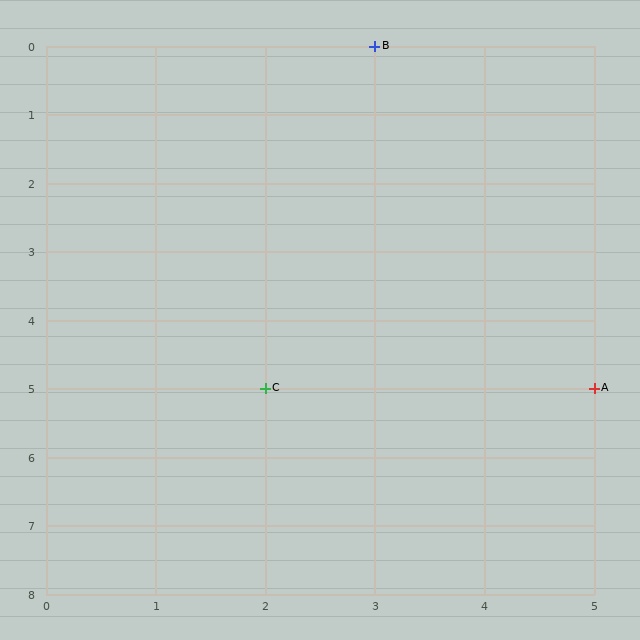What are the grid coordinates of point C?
Point C is at grid coordinates (2, 5).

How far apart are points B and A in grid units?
Points B and A are 2 columns and 5 rows apart (about 5.4 grid units diagonally).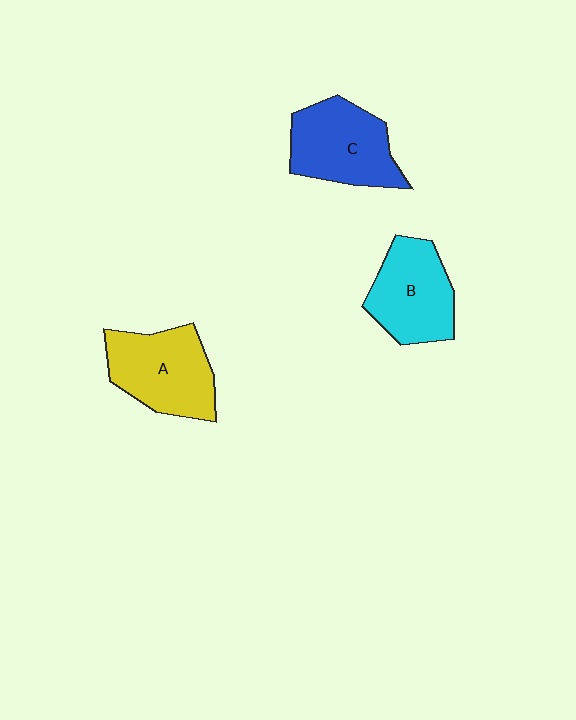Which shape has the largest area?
Shape A (yellow).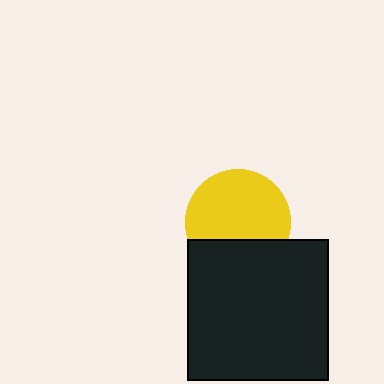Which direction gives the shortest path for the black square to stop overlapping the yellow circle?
Moving down gives the shortest separation.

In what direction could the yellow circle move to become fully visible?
The yellow circle could move up. That would shift it out from behind the black square entirely.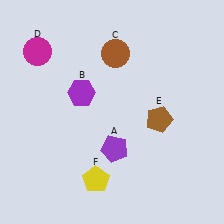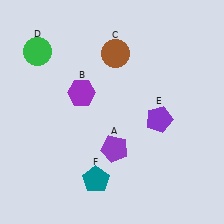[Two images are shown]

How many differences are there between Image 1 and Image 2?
There are 3 differences between the two images.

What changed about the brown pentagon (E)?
In Image 1, E is brown. In Image 2, it changed to purple.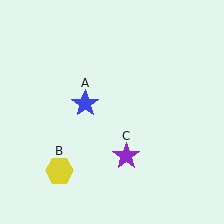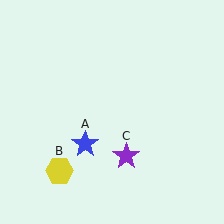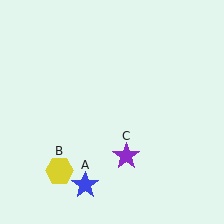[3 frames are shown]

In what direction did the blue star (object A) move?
The blue star (object A) moved down.